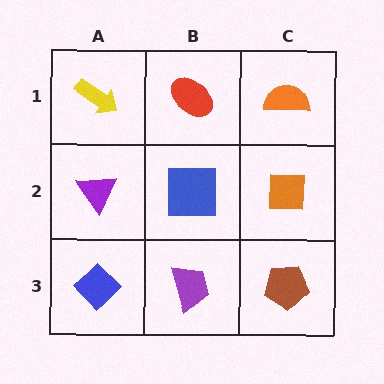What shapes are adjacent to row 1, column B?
A blue square (row 2, column B), a yellow arrow (row 1, column A), an orange semicircle (row 1, column C).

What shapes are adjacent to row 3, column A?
A purple triangle (row 2, column A), a purple trapezoid (row 3, column B).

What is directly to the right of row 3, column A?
A purple trapezoid.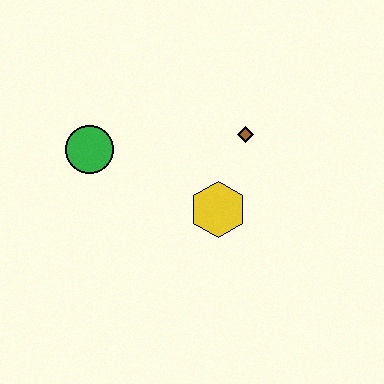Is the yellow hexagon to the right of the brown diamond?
No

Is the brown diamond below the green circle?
No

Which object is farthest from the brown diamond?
The green circle is farthest from the brown diamond.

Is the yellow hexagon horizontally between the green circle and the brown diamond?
Yes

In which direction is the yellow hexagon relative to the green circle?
The yellow hexagon is to the right of the green circle.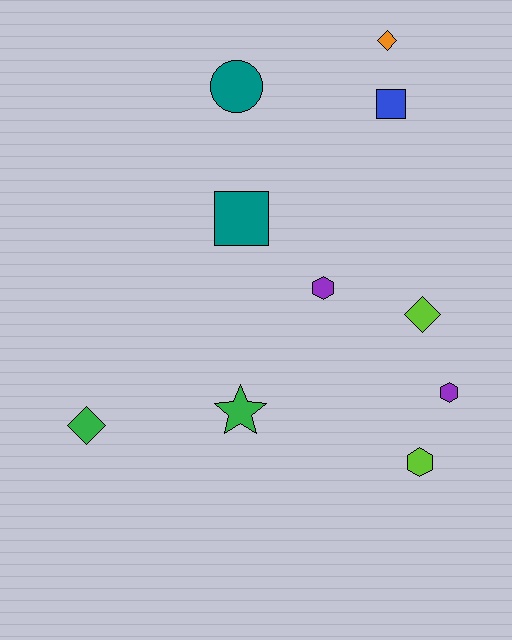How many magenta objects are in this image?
There are no magenta objects.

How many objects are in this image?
There are 10 objects.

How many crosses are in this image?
There are no crosses.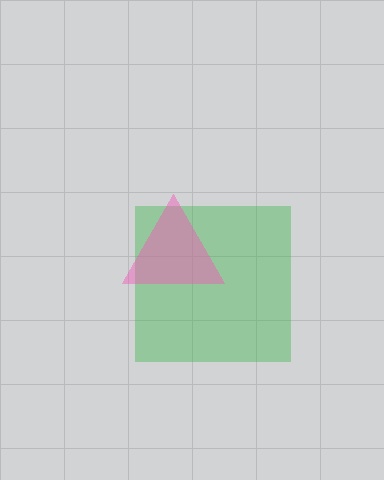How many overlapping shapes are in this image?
There are 2 overlapping shapes in the image.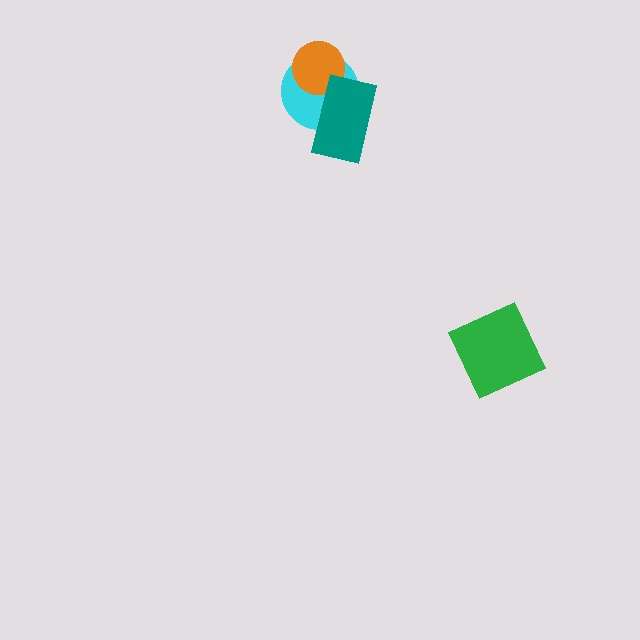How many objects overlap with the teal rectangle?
2 objects overlap with the teal rectangle.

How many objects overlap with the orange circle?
2 objects overlap with the orange circle.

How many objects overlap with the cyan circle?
2 objects overlap with the cyan circle.